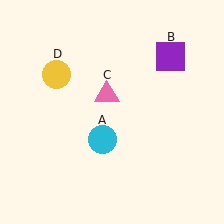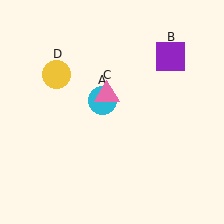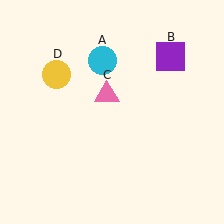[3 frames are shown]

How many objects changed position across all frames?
1 object changed position: cyan circle (object A).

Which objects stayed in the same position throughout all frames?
Purple square (object B) and pink triangle (object C) and yellow circle (object D) remained stationary.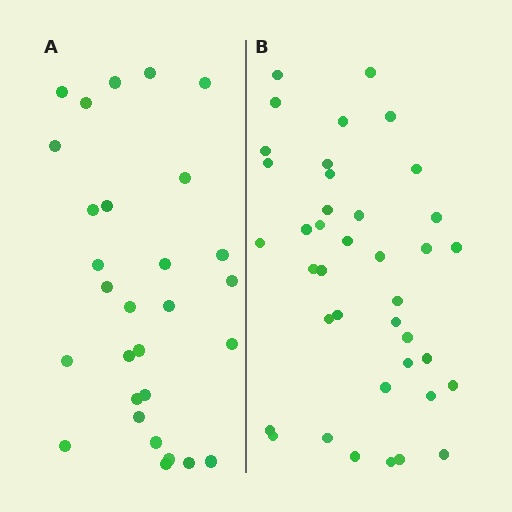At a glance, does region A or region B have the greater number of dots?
Region B (the right region) has more dots.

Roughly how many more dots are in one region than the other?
Region B has roughly 10 or so more dots than region A.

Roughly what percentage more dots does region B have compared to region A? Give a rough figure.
About 35% more.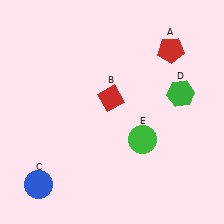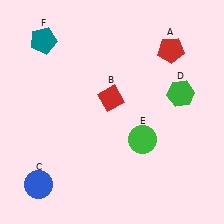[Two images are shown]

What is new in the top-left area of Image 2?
A teal pentagon (F) was added in the top-left area of Image 2.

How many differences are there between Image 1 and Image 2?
There is 1 difference between the two images.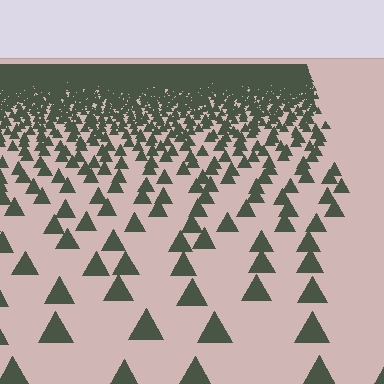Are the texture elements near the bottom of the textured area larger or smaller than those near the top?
Larger. Near the bottom, elements are closer to the viewer and appear at a bigger on-screen size.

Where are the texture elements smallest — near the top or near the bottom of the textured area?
Near the top.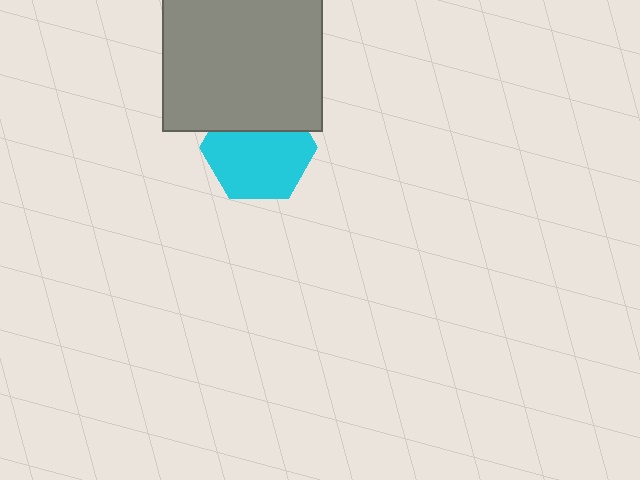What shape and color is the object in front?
The object in front is a gray square.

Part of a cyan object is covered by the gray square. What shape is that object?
It is a hexagon.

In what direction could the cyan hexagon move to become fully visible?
The cyan hexagon could move down. That would shift it out from behind the gray square entirely.